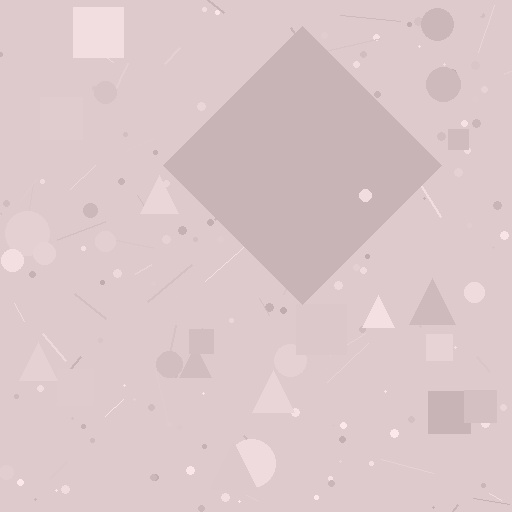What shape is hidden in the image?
A diamond is hidden in the image.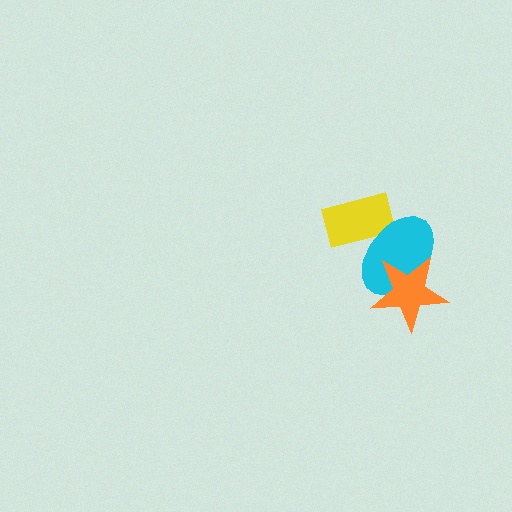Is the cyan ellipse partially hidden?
Yes, it is partially covered by another shape.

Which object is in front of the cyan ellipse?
The orange star is in front of the cyan ellipse.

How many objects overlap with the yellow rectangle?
1 object overlaps with the yellow rectangle.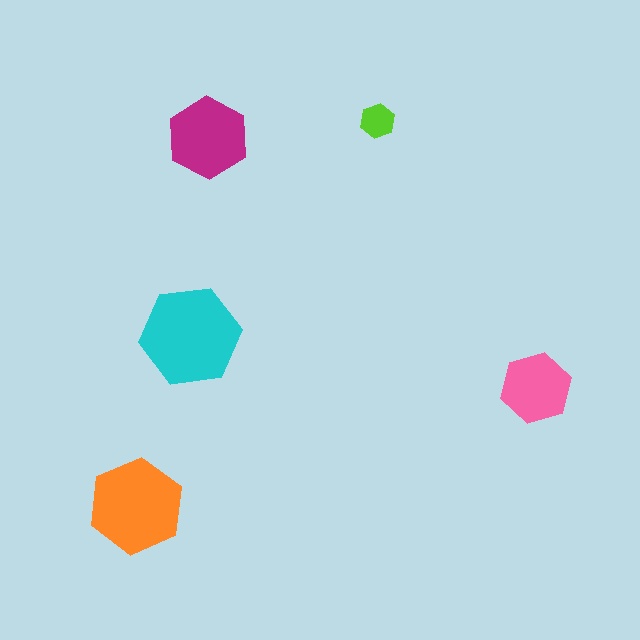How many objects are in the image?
There are 5 objects in the image.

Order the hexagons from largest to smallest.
the cyan one, the orange one, the magenta one, the pink one, the lime one.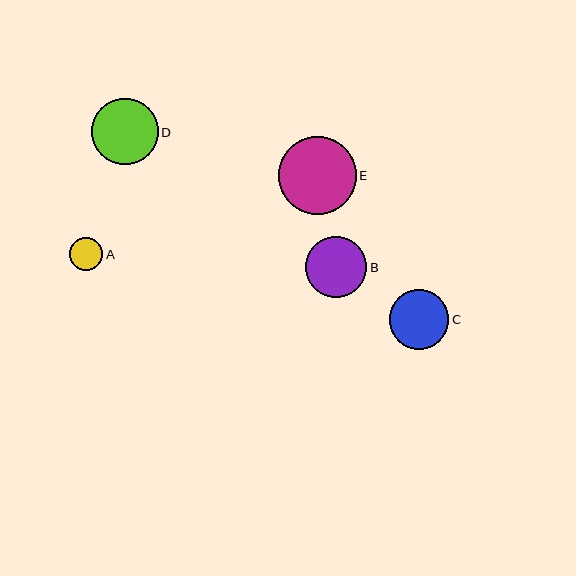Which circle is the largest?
Circle E is the largest with a size of approximately 78 pixels.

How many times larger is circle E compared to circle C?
Circle E is approximately 1.3 times the size of circle C.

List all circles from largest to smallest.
From largest to smallest: E, D, B, C, A.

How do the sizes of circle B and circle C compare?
Circle B and circle C are approximately the same size.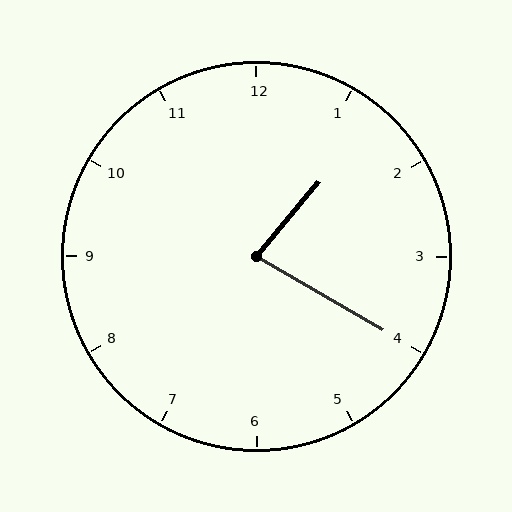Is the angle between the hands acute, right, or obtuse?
It is acute.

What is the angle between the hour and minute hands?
Approximately 80 degrees.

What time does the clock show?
1:20.